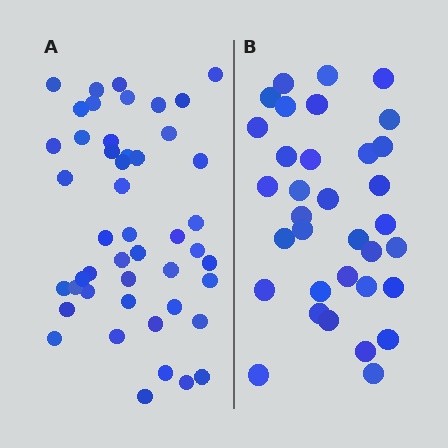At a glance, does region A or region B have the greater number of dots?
Region A (the left region) has more dots.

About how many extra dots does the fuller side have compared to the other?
Region A has approximately 15 more dots than region B.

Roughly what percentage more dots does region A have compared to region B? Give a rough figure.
About 40% more.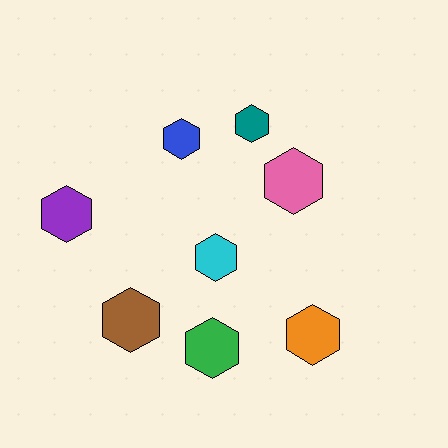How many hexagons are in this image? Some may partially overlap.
There are 8 hexagons.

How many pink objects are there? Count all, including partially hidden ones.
There is 1 pink object.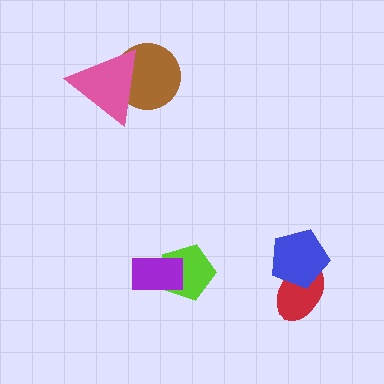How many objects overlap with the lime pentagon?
1 object overlaps with the lime pentagon.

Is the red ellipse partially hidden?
Yes, it is partially covered by another shape.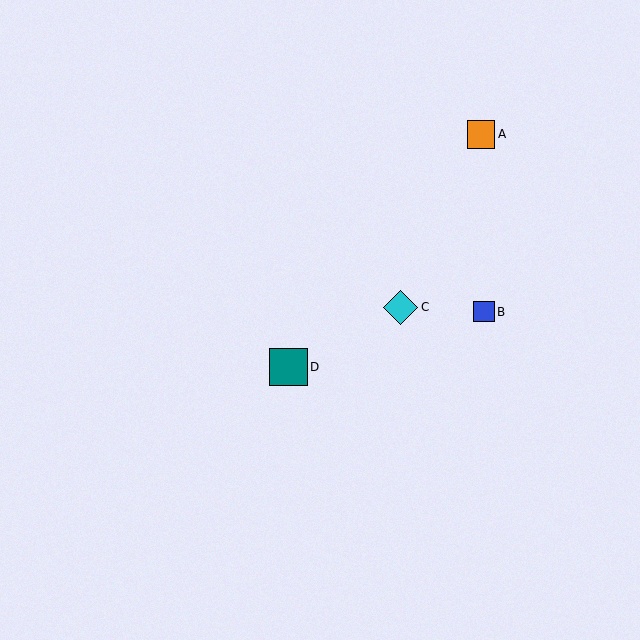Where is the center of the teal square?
The center of the teal square is at (288, 367).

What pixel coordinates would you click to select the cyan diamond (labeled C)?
Click at (400, 307) to select the cyan diamond C.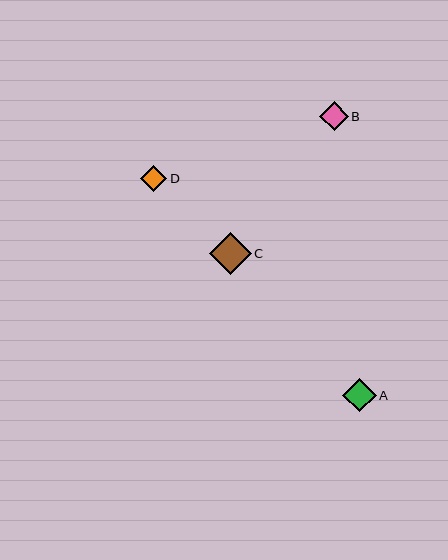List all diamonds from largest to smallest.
From largest to smallest: C, A, B, D.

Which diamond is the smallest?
Diamond D is the smallest with a size of approximately 27 pixels.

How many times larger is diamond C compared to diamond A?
Diamond C is approximately 1.2 times the size of diamond A.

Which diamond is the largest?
Diamond C is the largest with a size of approximately 41 pixels.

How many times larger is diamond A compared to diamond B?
Diamond A is approximately 1.2 times the size of diamond B.